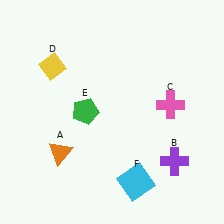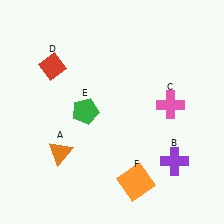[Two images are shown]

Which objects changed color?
D changed from yellow to red. F changed from cyan to orange.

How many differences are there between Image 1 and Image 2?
There are 2 differences between the two images.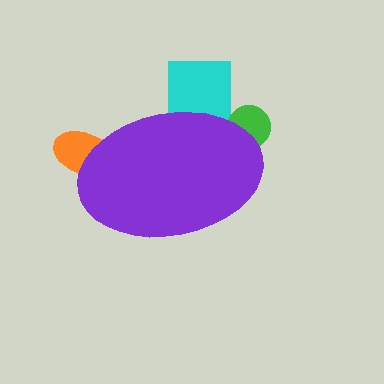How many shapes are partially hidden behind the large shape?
3 shapes are partially hidden.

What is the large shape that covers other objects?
A purple ellipse.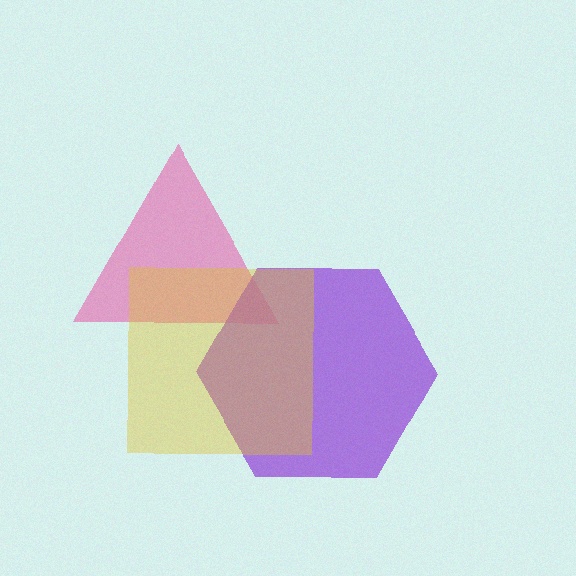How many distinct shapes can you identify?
There are 3 distinct shapes: a pink triangle, a purple hexagon, a yellow square.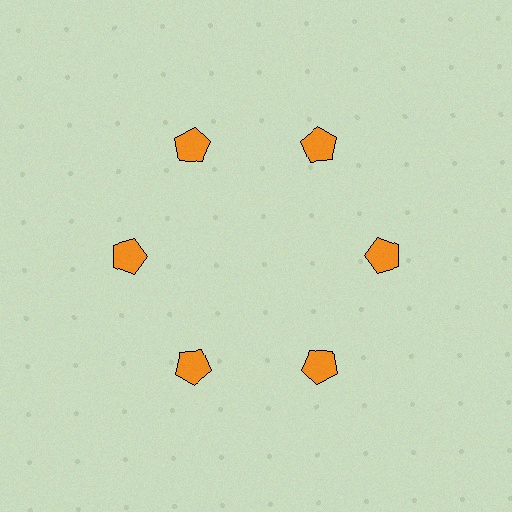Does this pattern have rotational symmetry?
Yes, this pattern has 6-fold rotational symmetry. It looks the same after rotating 60 degrees around the center.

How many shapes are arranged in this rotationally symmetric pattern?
There are 6 shapes, arranged in 6 groups of 1.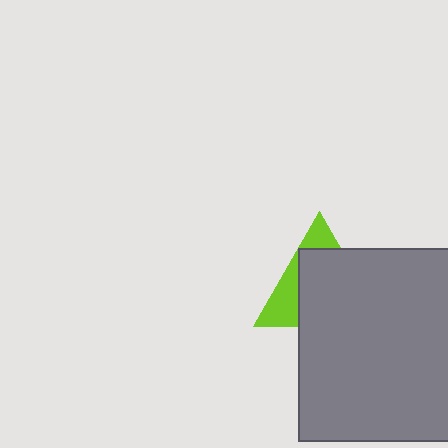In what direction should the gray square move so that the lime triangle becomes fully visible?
The gray square should move toward the lower-right. That is the shortest direction to clear the overlap and leave the lime triangle fully visible.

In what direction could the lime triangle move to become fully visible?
The lime triangle could move toward the upper-left. That would shift it out from behind the gray square entirely.